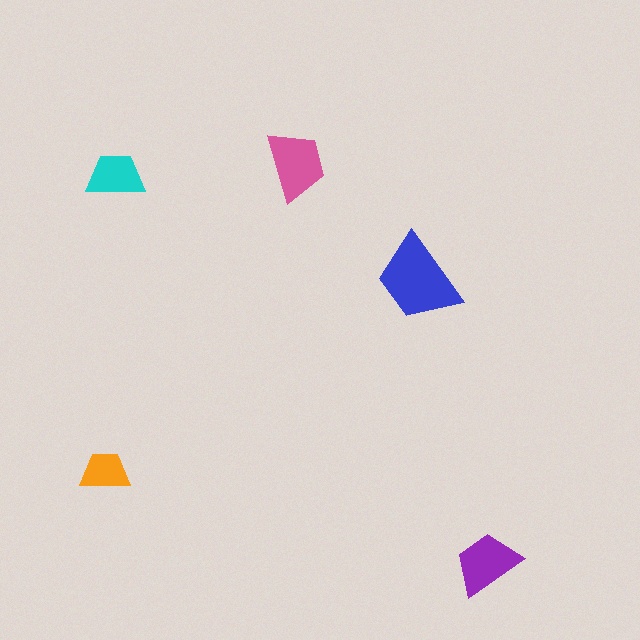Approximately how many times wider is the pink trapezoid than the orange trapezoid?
About 1.5 times wider.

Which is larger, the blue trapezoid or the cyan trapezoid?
The blue one.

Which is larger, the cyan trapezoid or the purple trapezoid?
The purple one.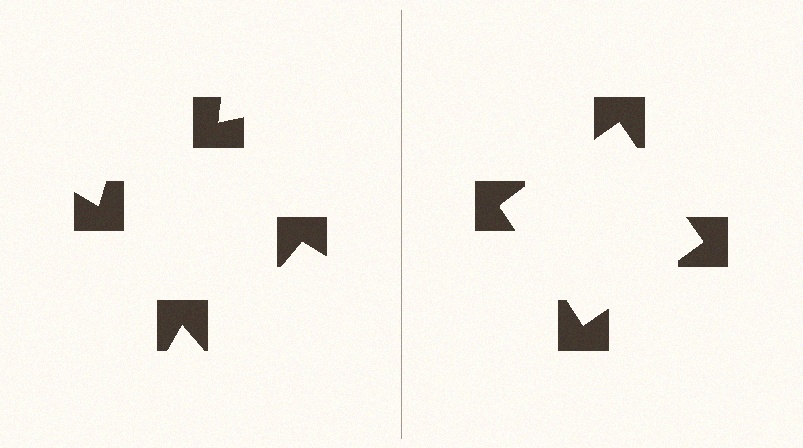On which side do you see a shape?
An illusory square appears on the right side. On the left side the wedge cuts are rotated, so no coherent shape forms.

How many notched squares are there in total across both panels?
8 — 4 on each side.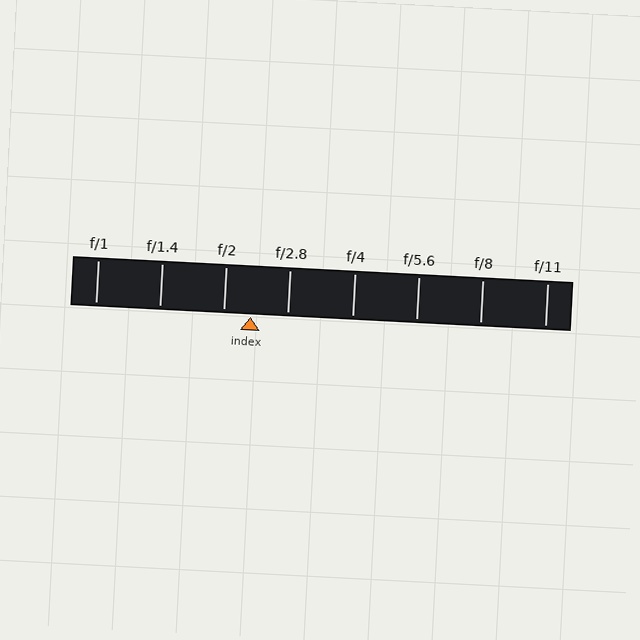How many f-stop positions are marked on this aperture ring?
There are 8 f-stop positions marked.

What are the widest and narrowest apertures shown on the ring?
The widest aperture shown is f/1 and the narrowest is f/11.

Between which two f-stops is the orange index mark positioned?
The index mark is between f/2 and f/2.8.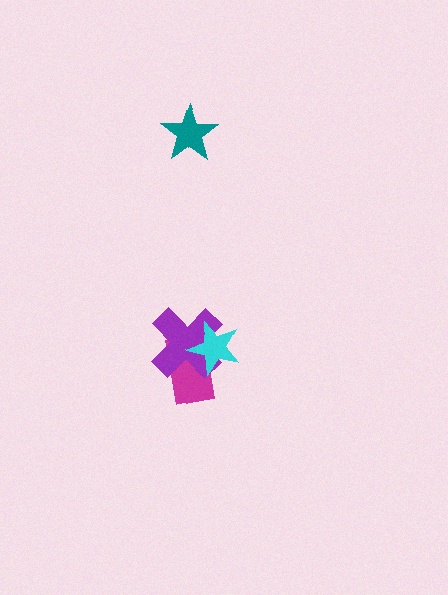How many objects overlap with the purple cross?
2 objects overlap with the purple cross.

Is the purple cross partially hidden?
Yes, it is partially covered by another shape.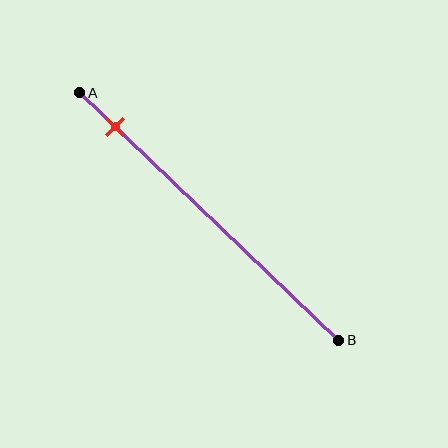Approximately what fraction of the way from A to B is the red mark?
The red mark is approximately 15% of the way from A to B.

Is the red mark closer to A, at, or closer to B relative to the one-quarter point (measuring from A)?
The red mark is closer to point A than the one-quarter point of segment AB.